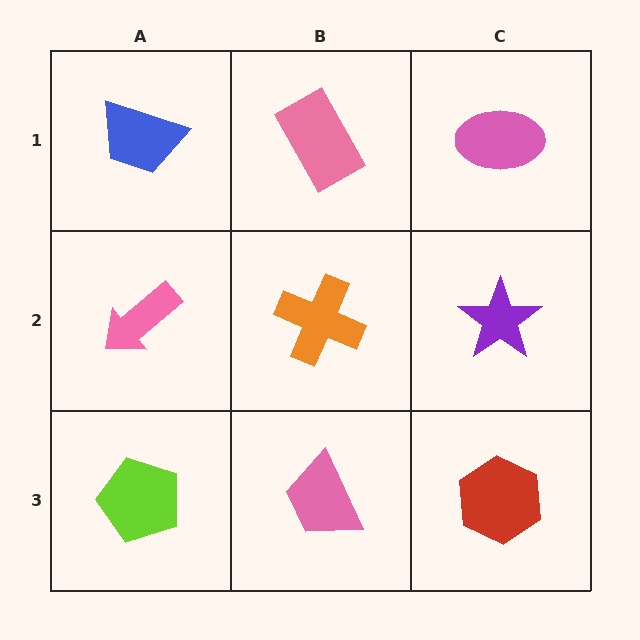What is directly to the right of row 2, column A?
An orange cross.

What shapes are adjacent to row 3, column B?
An orange cross (row 2, column B), a lime pentagon (row 3, column A), a red hexagon (row 3, column C).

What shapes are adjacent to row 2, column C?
A pink ellipse (row 1, column C), a red hexagon (row 3, column C), an orange cross (row 2, column B).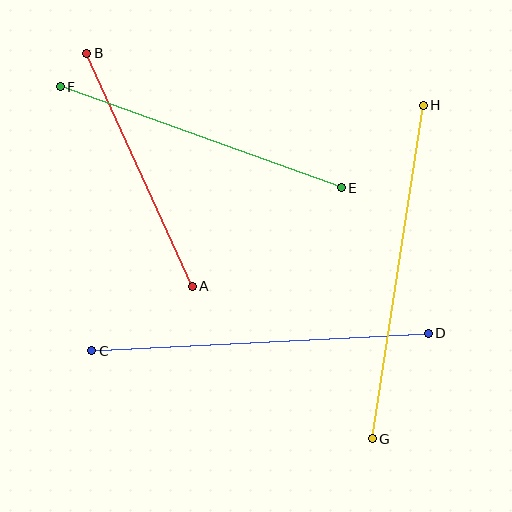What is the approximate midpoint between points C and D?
The midpoint is at approximately (260, 342) pixels.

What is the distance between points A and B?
The distance is approximately 256 pixels.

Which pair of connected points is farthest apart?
Points G and H are farthest apart.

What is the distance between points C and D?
The distance is approximately 337 pixels.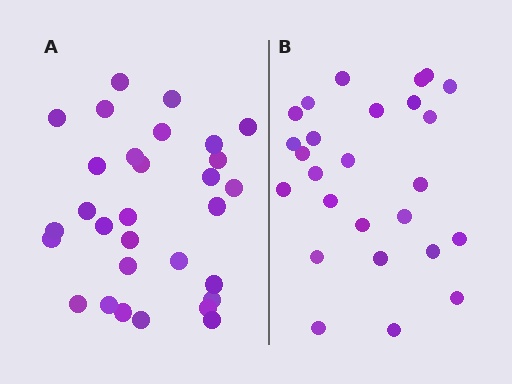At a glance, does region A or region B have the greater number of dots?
Region A (the left region) has more dots.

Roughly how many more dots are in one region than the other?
Region A has about 4 more dots than region B.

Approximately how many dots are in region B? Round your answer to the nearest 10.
About 30 dots. (The exact count is 26, which rounds to 30.)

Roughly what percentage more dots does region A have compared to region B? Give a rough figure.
About 15% more.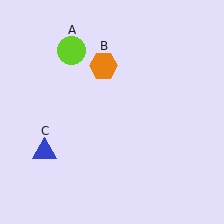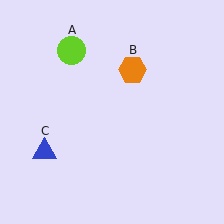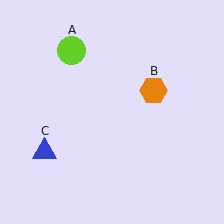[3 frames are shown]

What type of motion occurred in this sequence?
The orange hexagon (object B) rotated clockwise around the center of the scene.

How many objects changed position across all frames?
1 object changed position: orange hexagon (object B).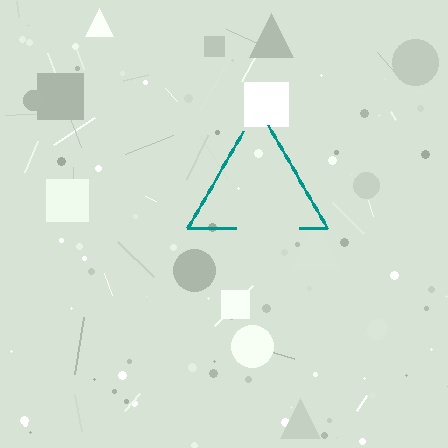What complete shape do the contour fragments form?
The contour fragments form a triangle.